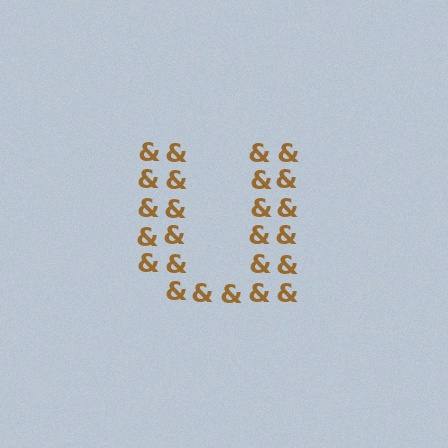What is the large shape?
The large shape is the letter U.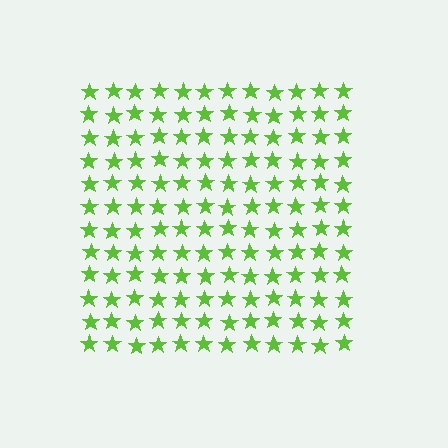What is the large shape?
The large shape is a square.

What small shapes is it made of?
It is made of small stars.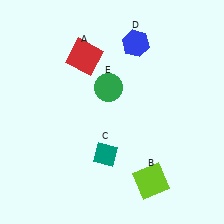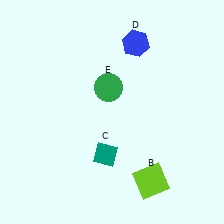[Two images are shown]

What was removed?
The red square (A) was removed in Image 2.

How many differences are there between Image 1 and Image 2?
There is 1 difference between the two images.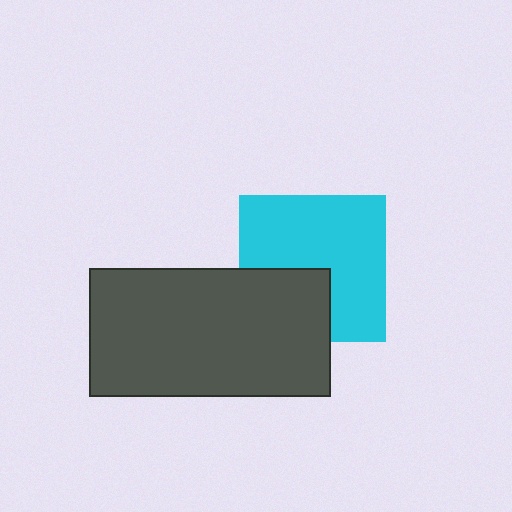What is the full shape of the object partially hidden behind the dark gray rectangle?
The partially hidden object is a cyan square.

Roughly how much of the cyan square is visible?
Most of it is visible (roughly 68%).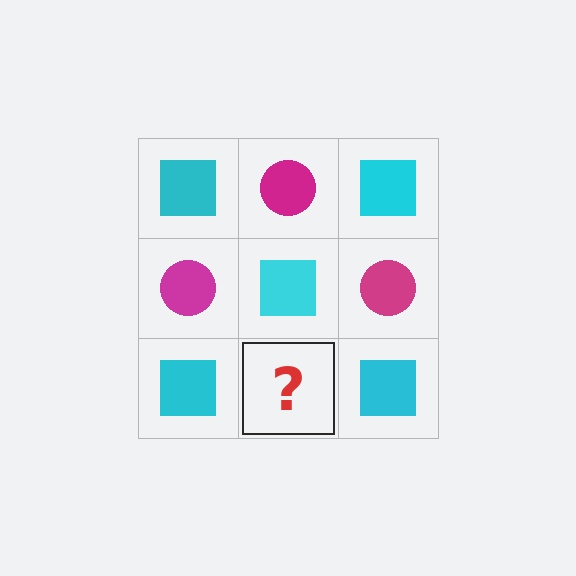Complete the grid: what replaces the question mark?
The question mark should be replaced with a magenta circle.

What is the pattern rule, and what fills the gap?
The rule is that it alternates cyan square and magenta circle in a checkerboard pattern. The gap should be filled with a magenta circle.